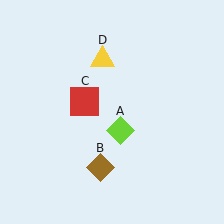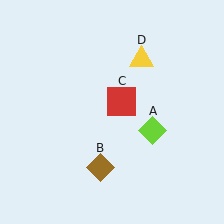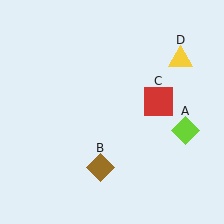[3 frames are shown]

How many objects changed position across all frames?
3 objects changed position: lime diamond (object A), red square (object C), yellow triangle (object D).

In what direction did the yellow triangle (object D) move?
The yellow triangle (object D) moved right.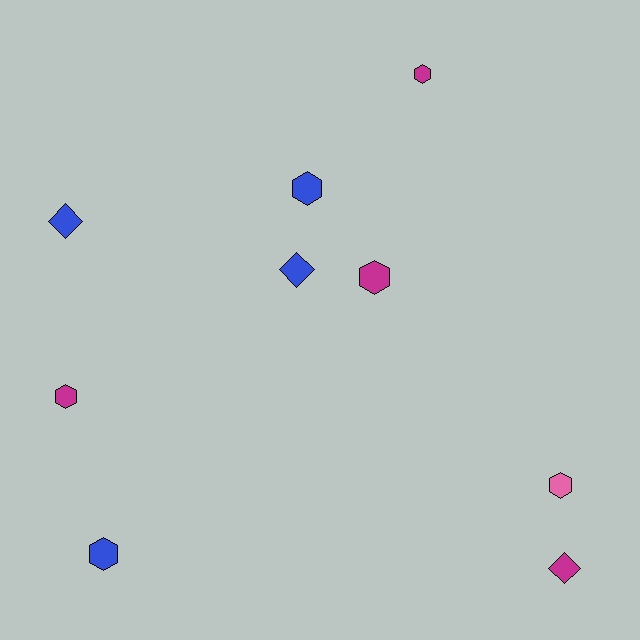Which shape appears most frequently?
Hexagon, with 6 objects.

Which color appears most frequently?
Magenta, with 4 objects.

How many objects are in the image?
There are 9 objects.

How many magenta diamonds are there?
There is 1 magenta diamond.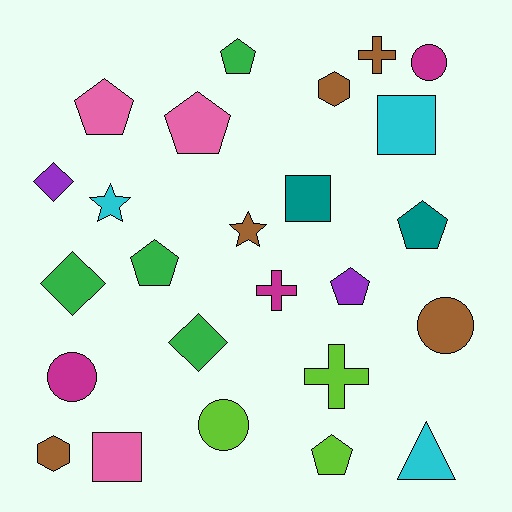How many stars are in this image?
There are 2 stars.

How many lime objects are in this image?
There are 3 lime objects.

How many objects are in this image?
There are 25 objects.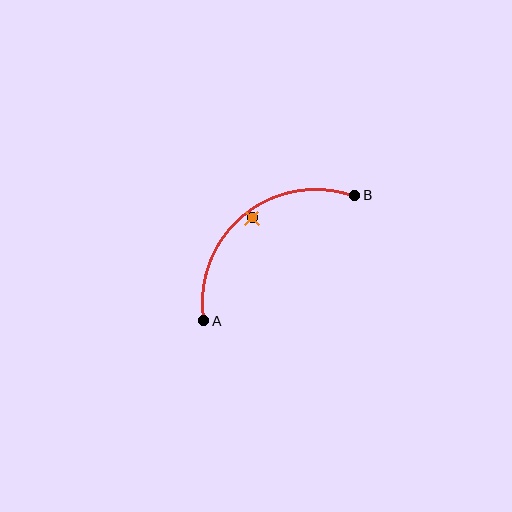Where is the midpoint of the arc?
The arc midpoint is the point on the curve farthest from the straight line joining A and B. It sits above and to the left of that line.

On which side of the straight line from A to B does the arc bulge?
The arc bulges above and to the left of the straight line connecting A and B.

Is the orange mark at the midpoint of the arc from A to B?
No — the orange mark does not lie on the arc at all. It sits slightly inside the curve.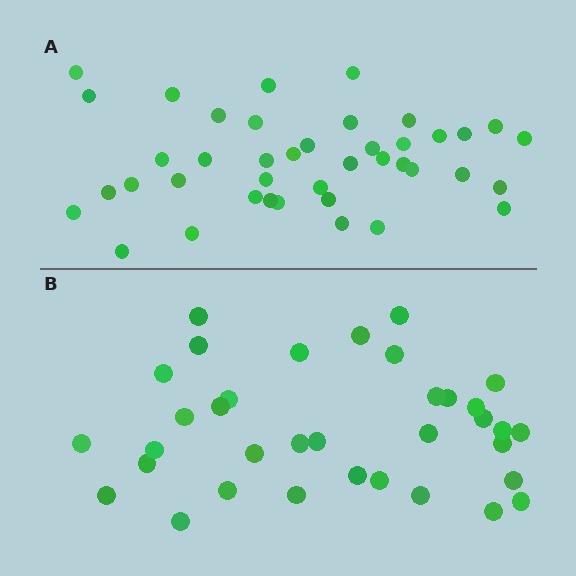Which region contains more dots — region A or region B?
Region A (the top region) has more dots.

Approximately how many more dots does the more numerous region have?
Region A has about 6 more dots than region B.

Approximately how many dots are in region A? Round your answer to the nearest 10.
About 40 dots. (The exact count is 41, which rounds to 40.)